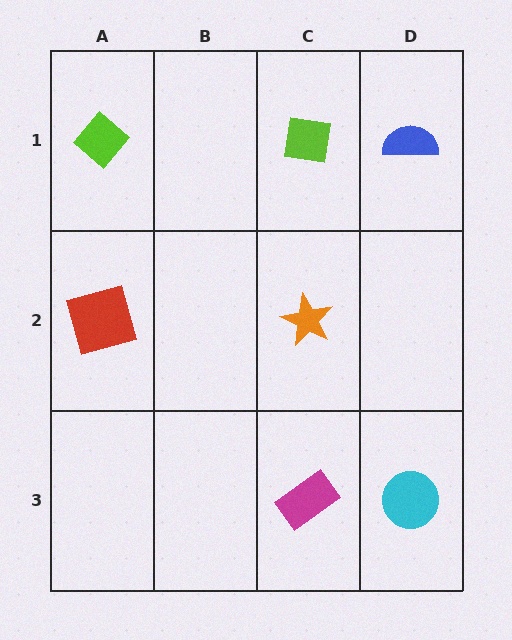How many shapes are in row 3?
2 shapes.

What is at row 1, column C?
A lime square.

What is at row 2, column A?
A red square.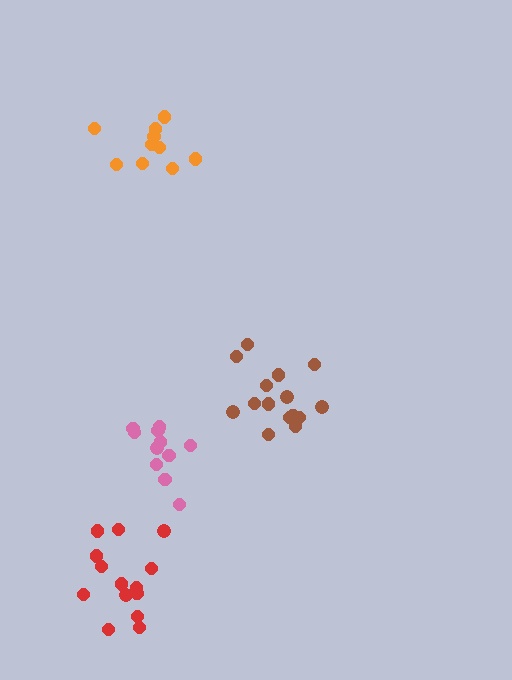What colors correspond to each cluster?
The clusters are colored: pink, brown, orange, red.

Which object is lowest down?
The red cluster is bottommost.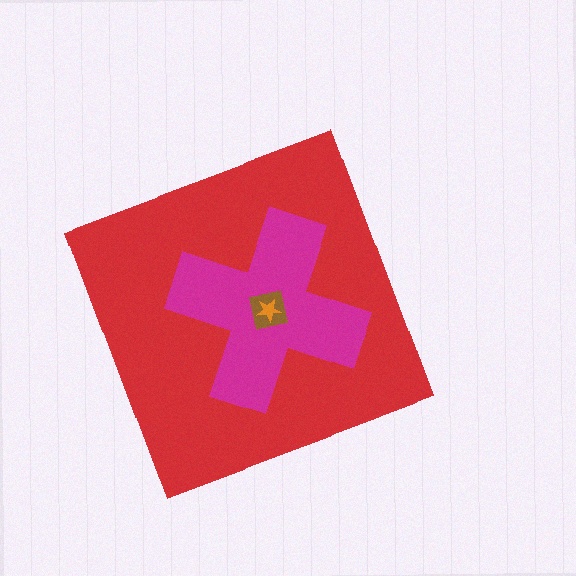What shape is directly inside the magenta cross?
The brown square.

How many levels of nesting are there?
4.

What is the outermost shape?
The red diamond.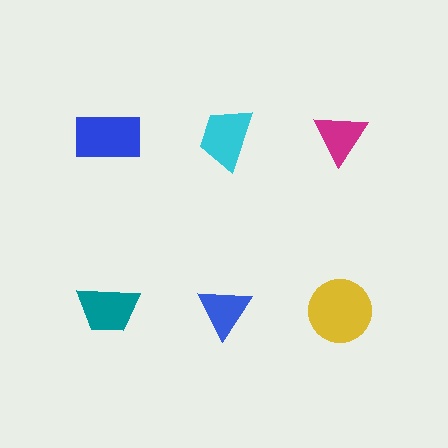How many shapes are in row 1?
3 shapes.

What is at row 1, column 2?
A cyan trapezoid.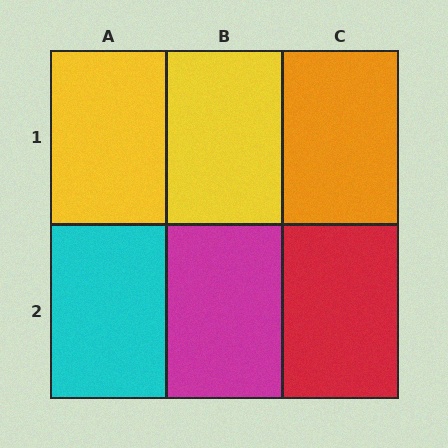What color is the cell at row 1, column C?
Orange.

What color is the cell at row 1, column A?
Yellow.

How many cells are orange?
1 cell is orange.